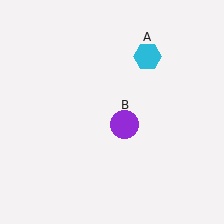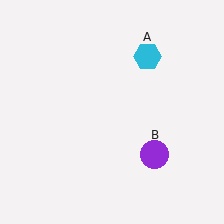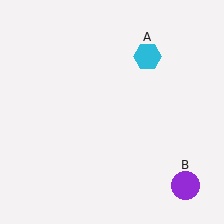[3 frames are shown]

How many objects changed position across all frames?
1 object changed position: purple circle (object B).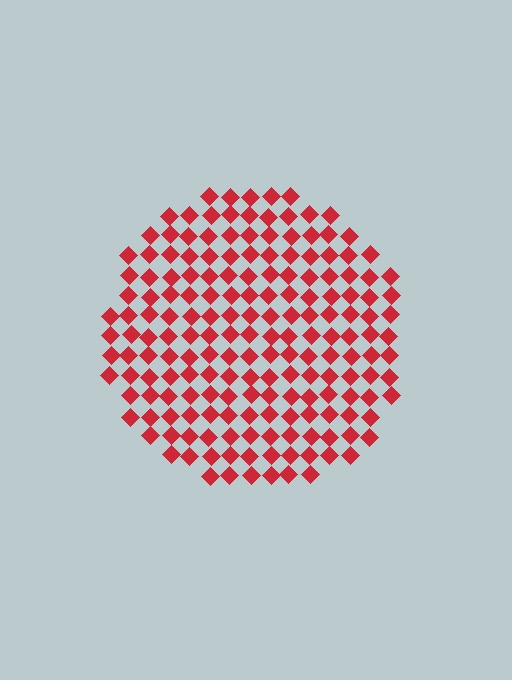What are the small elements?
The small elements are diamonds.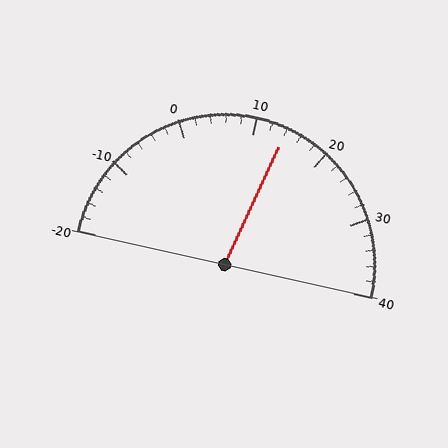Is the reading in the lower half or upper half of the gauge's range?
The reading is in the upper half of the range (-20 to 40).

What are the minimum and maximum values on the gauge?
The gauge ranges from -20 to 40.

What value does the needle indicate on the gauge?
The needle indicates approximately 14.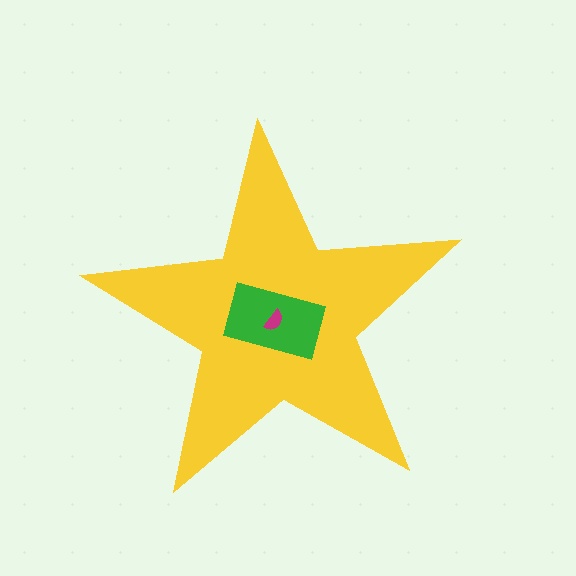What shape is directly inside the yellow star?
The green rectangle.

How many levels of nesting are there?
3.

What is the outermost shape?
The yellow star.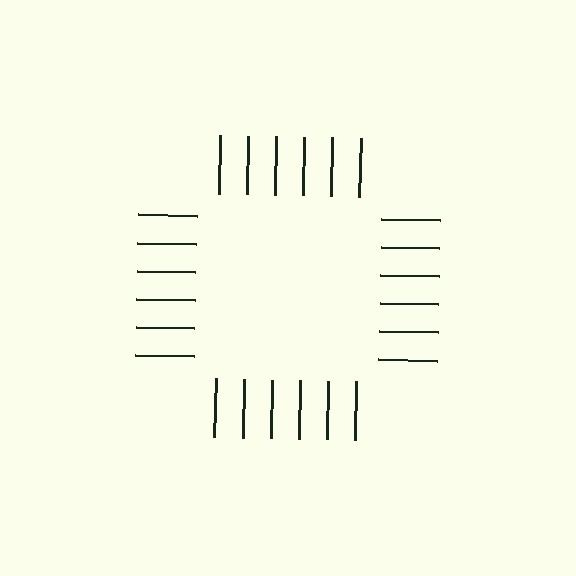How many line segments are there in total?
24 — 6 along each of the 4 edges.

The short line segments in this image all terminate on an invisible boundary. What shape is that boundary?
An illusory square — the line segments terminate on its edges but no continuous stroke is drawn.